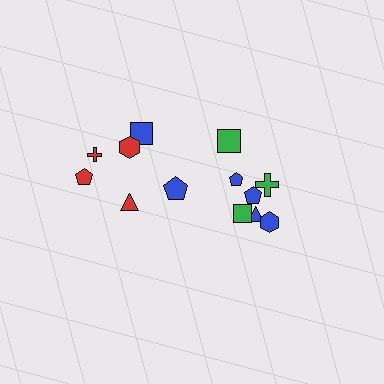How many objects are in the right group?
There are 8 objects.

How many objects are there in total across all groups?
There are 13 objects.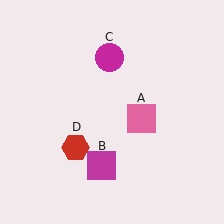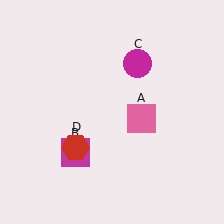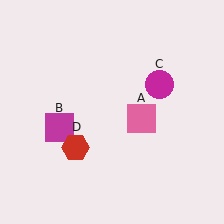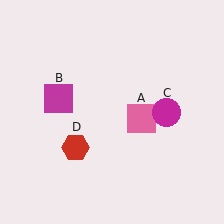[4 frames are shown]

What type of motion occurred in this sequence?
The magenta square (object B), magenta circle (object C) rotated clockwise around the center of the scene.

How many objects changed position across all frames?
2 objects changed position: magenta square (object B), magenta circle (object C).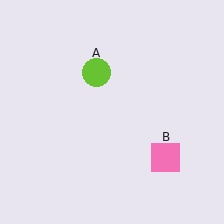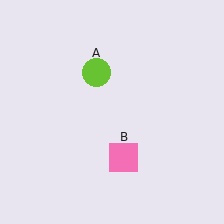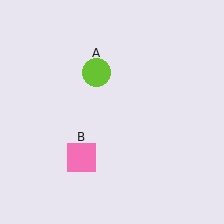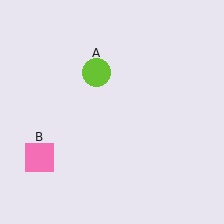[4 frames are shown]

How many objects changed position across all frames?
1 object changed position: pink square (object B).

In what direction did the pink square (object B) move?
The pink square (object B) moved left.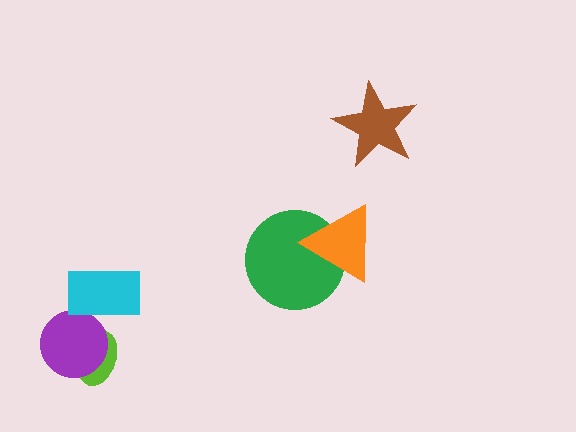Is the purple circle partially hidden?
Yes, it is partially covered by another shape.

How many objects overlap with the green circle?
1 object overlaps with the green circle.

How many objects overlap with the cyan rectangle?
1 object overlaps with the cyan rectangle.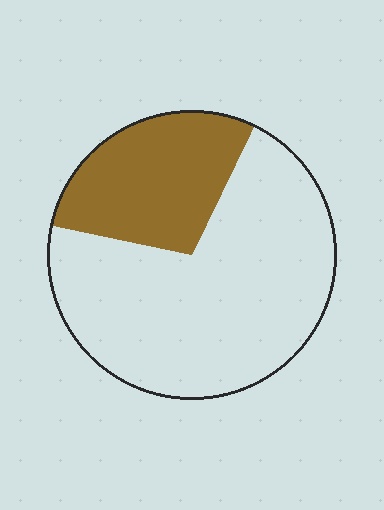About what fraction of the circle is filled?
About one quarter (1/4).